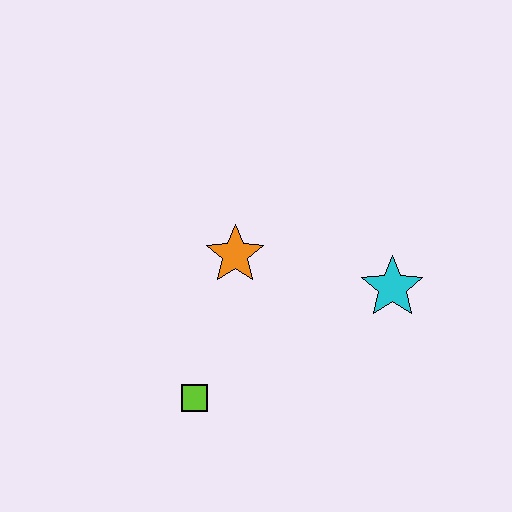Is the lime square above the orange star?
No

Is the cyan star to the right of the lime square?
Yes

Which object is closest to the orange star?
The lime square is closest to the orange star.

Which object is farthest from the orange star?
The cyan star is farthest from the orange star.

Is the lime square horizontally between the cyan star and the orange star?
No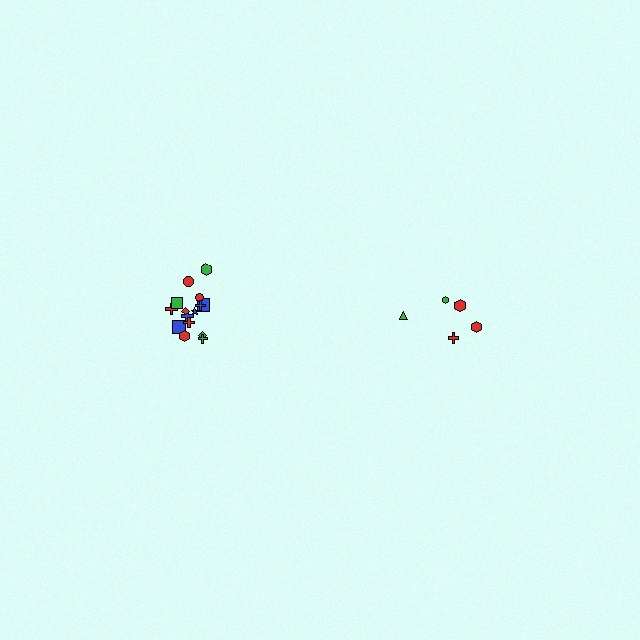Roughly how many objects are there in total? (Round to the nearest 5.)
Roughly 20 objects in total.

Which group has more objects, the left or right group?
The left group.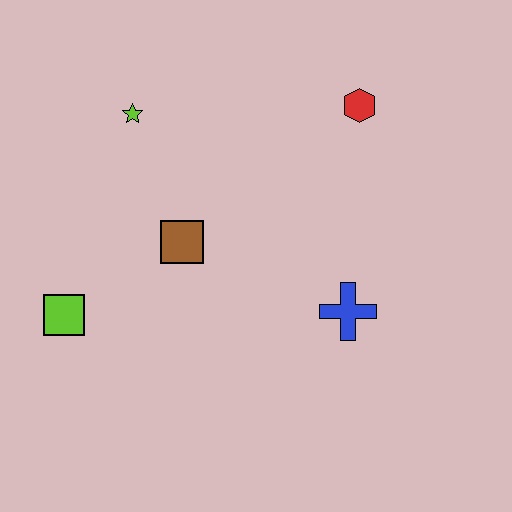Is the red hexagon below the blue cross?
No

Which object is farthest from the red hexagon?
The lime square is farthest from the red hexagon.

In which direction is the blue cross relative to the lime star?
The blue cross is to the right of the lime star.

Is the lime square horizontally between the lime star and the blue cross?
No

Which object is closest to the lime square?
The brown square is closest to the lime square.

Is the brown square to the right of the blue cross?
No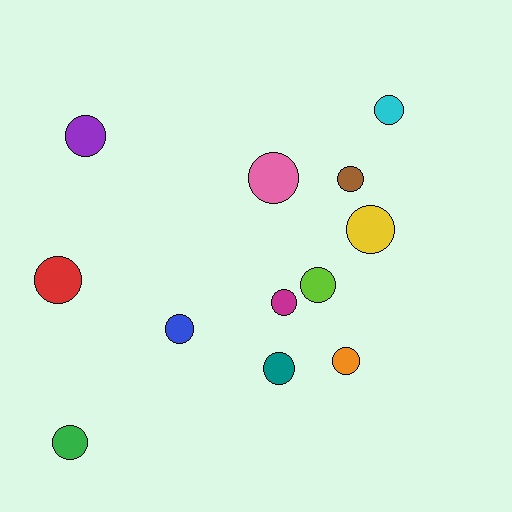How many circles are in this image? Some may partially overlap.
There are 12 circles.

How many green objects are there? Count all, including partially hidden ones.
There is 1 green object.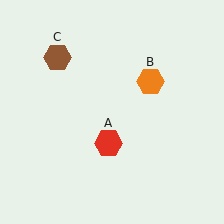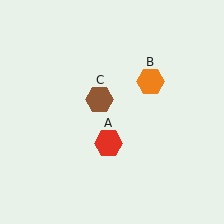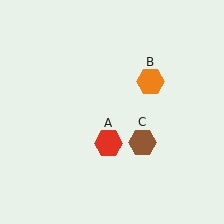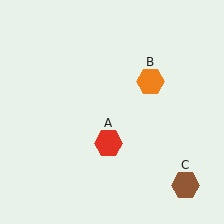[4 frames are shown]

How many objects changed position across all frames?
1 object changed position: brown hexagon (object C).